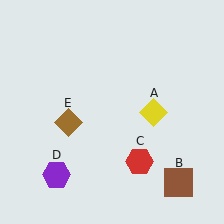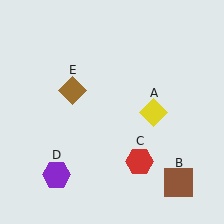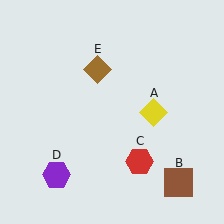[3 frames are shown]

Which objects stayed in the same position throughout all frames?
Yellow diamond (object A) and brown square (object B) and red hexagon (object C) and purple hexagon (object D) remained stationary.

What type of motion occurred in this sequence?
The brown diamond (object E) rotated clockwise around the center of the scene.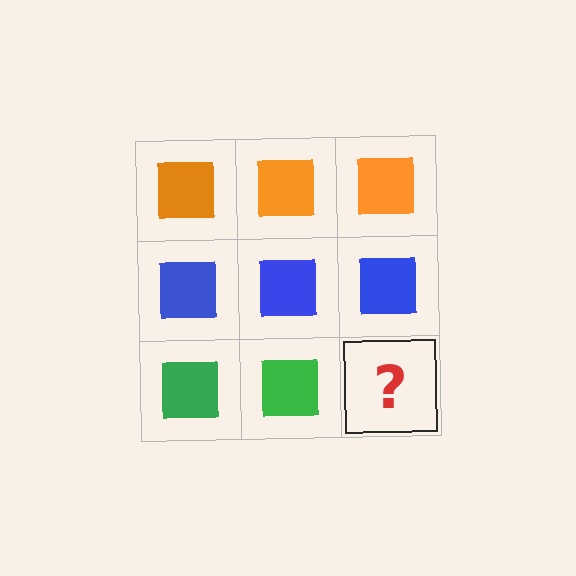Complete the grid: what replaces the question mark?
The question mark should be replaced with a green square.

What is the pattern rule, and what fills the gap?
The rule is that each row has a consistent color. The gap should be filled with a green square.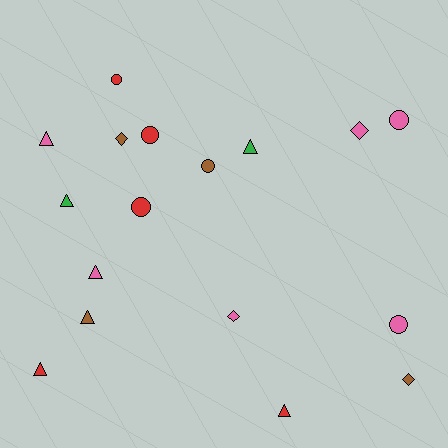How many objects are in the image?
There are 17 objects.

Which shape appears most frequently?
Triangle, with 7 objects.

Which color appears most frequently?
Pink, with 6 objects.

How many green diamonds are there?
There are no green diamonds.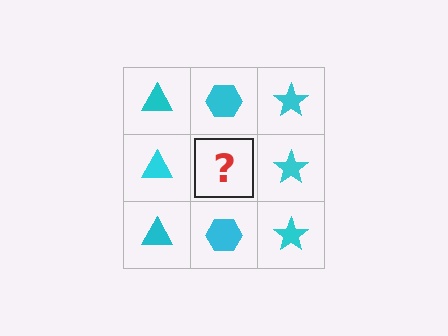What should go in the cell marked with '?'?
The missing cell should contain a cyan hexagon.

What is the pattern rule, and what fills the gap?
The rule is that each column has a consistent shape. The gap should be filled with a cyan hexagon.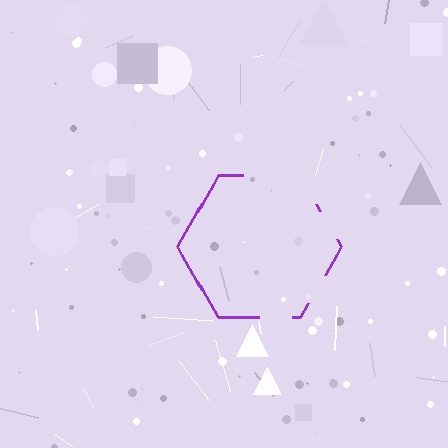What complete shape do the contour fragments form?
The contour fragments form a hexagon.